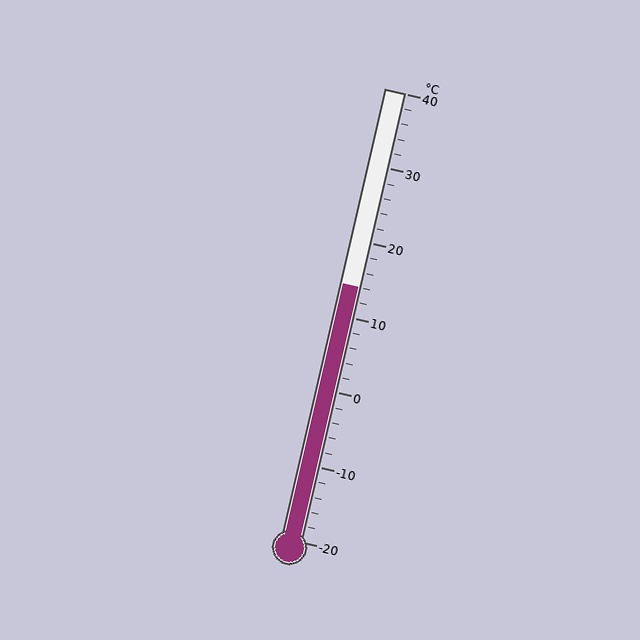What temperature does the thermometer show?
The thermometer shows approximately 14°C.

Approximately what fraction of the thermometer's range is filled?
The thermometer is filled to approximately 55% of its range.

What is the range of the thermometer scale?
The thermometer scale ranges from -20°C to 40°C.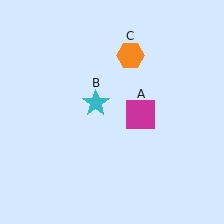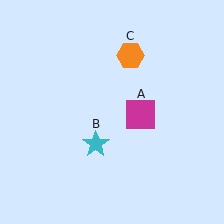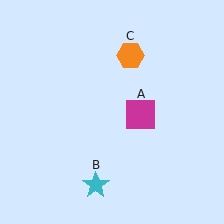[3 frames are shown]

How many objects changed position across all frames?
1 object changed position: cyan star (object B).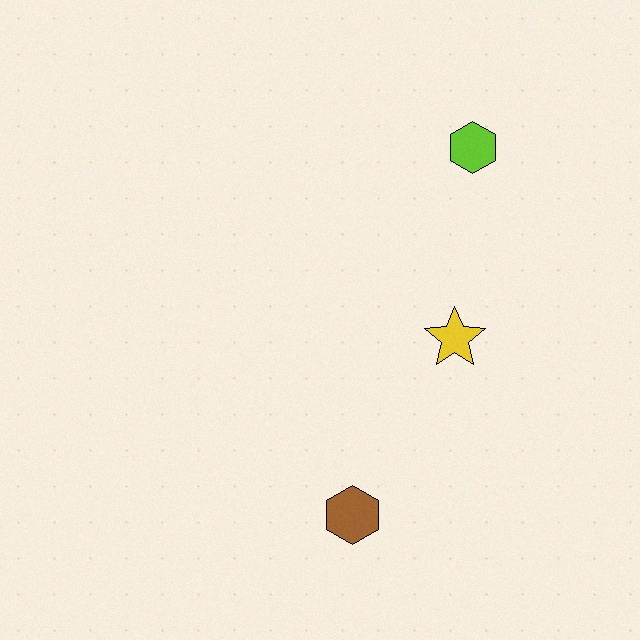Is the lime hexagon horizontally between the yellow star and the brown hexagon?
No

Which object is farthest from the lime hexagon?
The brown hexagon is farthest from the lime hexagon.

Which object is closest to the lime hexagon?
The yellow star is closest to the lime hexagon.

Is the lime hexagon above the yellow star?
Yes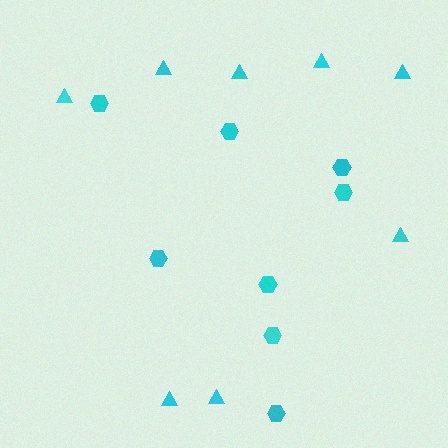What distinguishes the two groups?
There are 2 groups: one group of triangles (8) and one group of hexagons (8).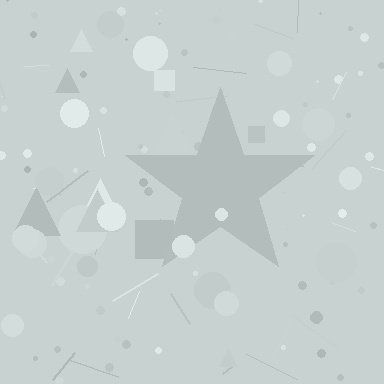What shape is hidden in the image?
A star is hidden in the image.